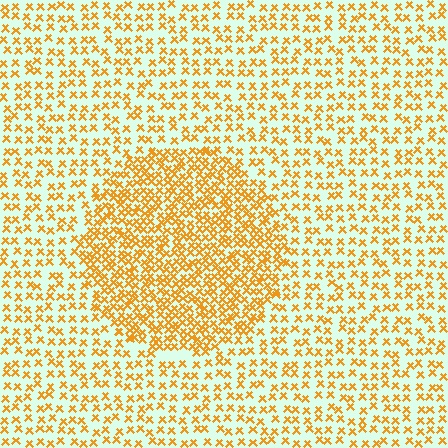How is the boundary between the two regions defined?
The boundary is defined by a change in element density (approximately 2.1x ratio). All elements are the same color, size, and shape.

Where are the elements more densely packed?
The elements are more densely packed inside the circle boundary.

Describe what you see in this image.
The image contains small orange elements arranged at two different densities. A circle-shaped region is visible where the elements are more densely packed than the surrounding area.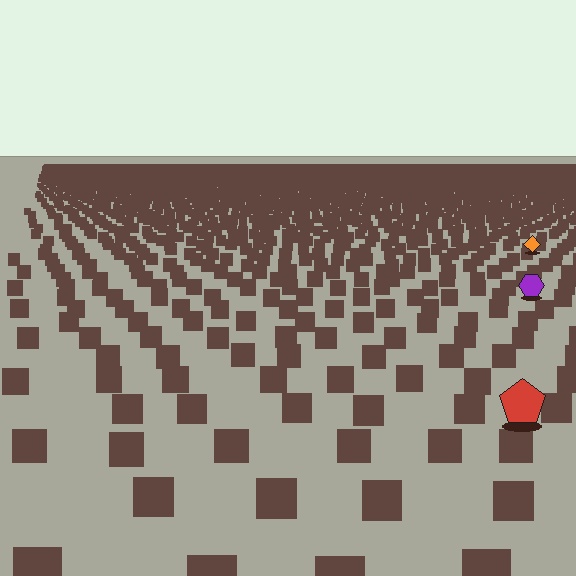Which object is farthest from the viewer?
The orange diamond is farthest from the viewer. It appears smaller and the ground texture around it is denser.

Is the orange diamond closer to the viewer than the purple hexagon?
No. The purple hexagon is closer — you can tell from the texture gradient: the ground texture is coarser near it.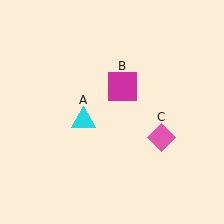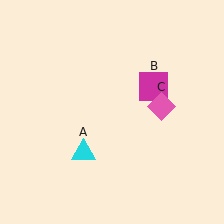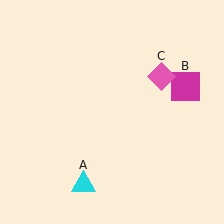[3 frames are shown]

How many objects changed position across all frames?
3 objects changed position: cyan triangle (object A), magenta square (object B), pink diamond (object C).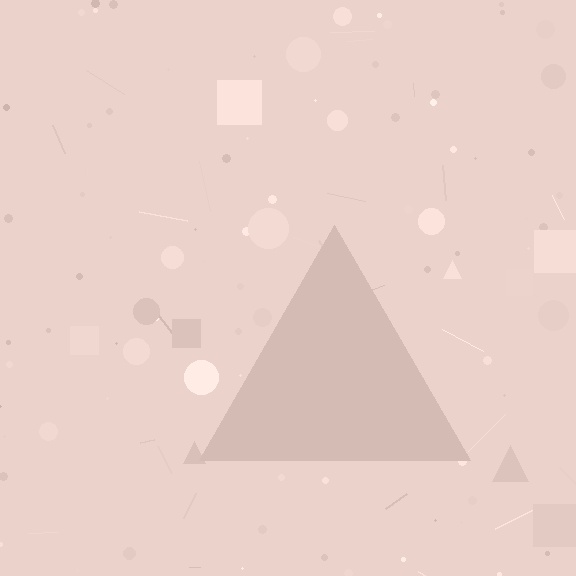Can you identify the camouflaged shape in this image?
The camouflaged shape is a triangle.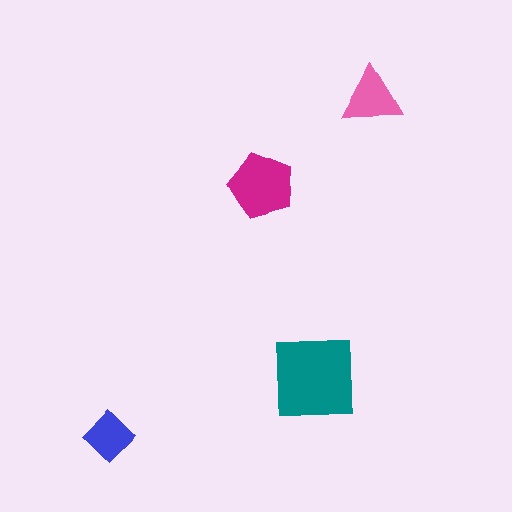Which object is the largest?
The teal square.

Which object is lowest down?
The blue diamond is bottommost.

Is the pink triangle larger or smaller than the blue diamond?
Larger.